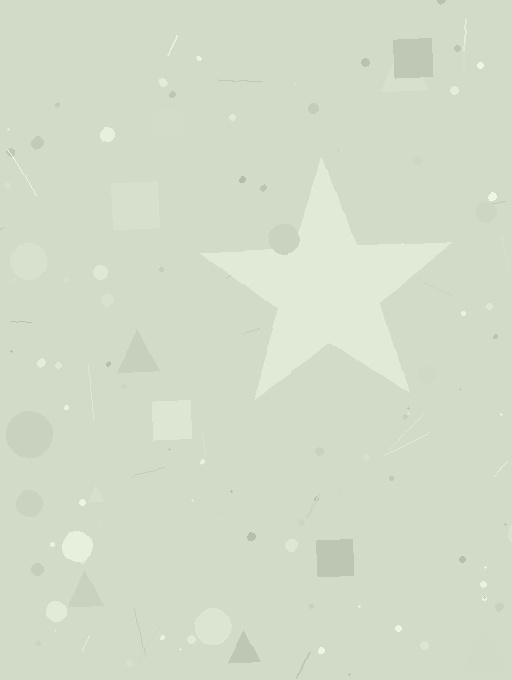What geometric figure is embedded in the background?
A star is embedded in the background.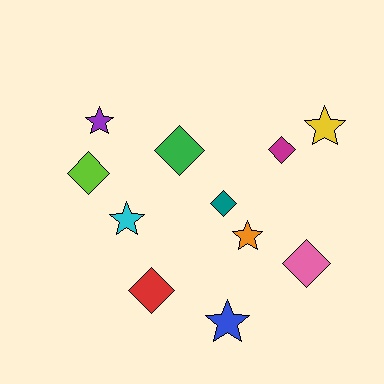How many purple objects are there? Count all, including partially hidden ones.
There is 1 purple object.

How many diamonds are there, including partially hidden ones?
There are 6 diamonds.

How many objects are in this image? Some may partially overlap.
There are 11 objects.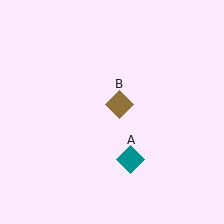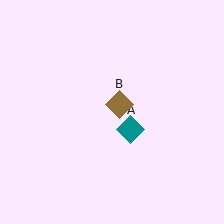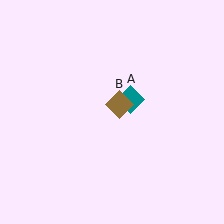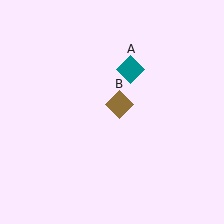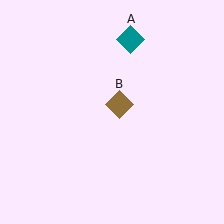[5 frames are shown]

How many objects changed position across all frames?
1 object changed position: teal diamond (object A).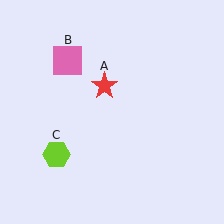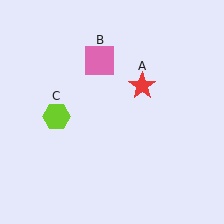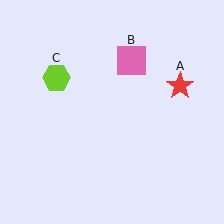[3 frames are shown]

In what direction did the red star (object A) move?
The red star (object A) moved right.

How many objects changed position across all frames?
3 objects changed position: red star (object A), pink square (object B), lime hexagon (object C).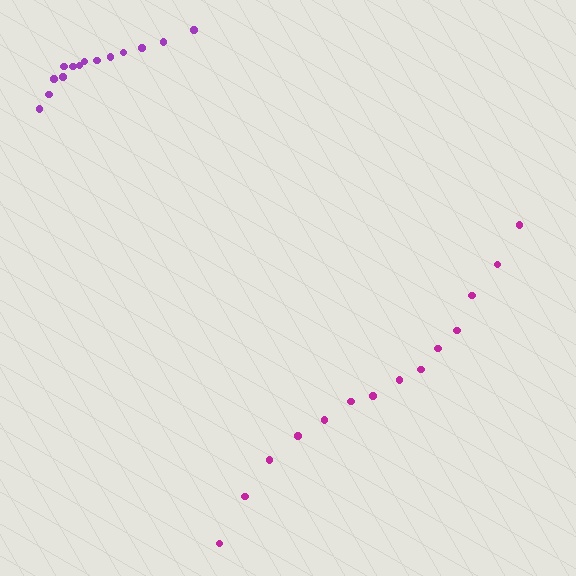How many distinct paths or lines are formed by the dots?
There are 2 distinct paths.